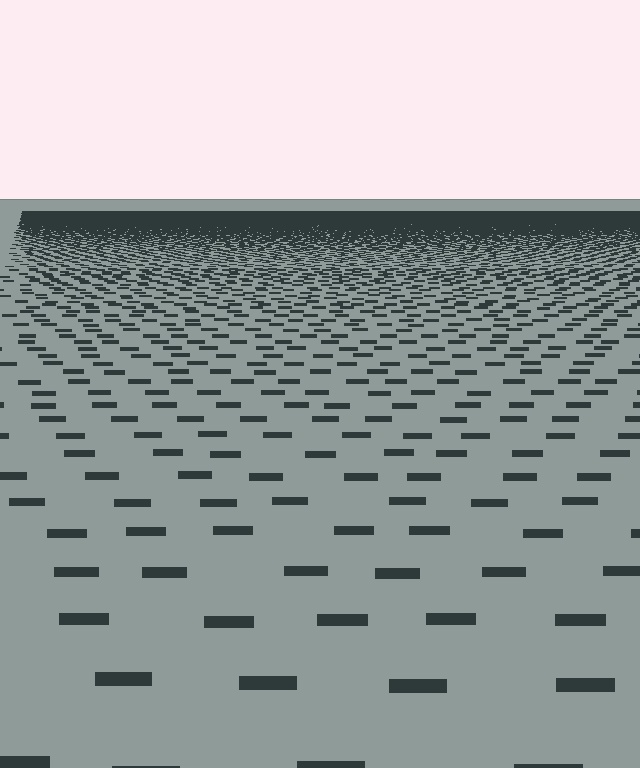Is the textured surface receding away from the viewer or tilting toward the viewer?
The surface is receding away from the viewer. Texture elements get smaller and denser toward the top.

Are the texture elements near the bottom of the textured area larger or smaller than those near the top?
Larger. Near the bottom, elements are closer to the viewer and appear at a bigger on-screen size.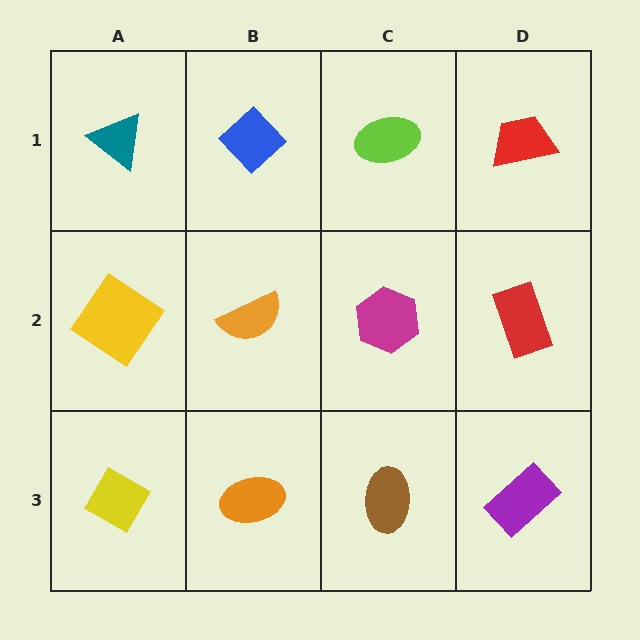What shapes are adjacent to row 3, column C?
A magenta hexagon (row 2, column C), an orange ellipse (row 3, column B), a purple rectangle (row 3, column D).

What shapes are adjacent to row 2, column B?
A blue diamond (row 1, column B), an orange ellipse (row 3, column B), a yellow diamond (row 2, column A), a magenta hexagon (row 2, column C).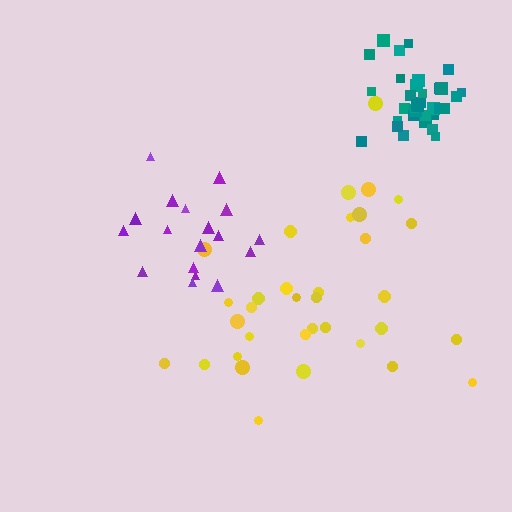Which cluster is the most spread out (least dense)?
Yellow.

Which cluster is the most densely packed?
Teal.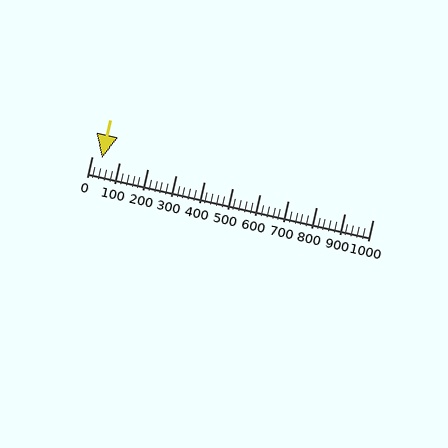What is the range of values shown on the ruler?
The ruler shows values from 0 to 1000.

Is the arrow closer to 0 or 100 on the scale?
The arrow is closer to 0.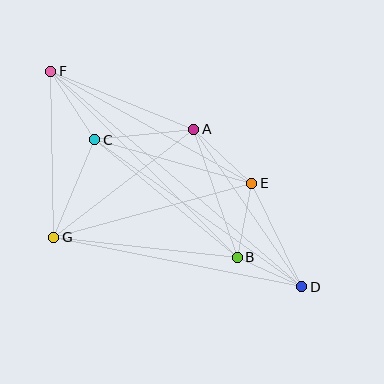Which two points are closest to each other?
Points B and D are closest to each other.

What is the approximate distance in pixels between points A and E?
The distance between A and E is approximately 79 pixels.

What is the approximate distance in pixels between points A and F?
The distance between A and F is approximately 154 pixels.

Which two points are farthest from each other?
Points D and F are farthest from each other.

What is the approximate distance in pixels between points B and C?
The distance between B and C is approximately 185 pixels.